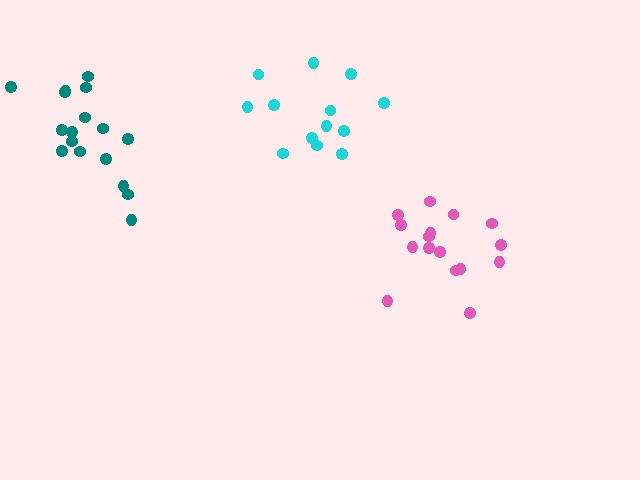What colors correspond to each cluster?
The clusters are colored: teal, cyan, pink.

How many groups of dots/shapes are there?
There are 3 groups.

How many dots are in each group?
Group 1: 17 dots, Group 2: 13 dots, Group 3: 16 dots (46 total).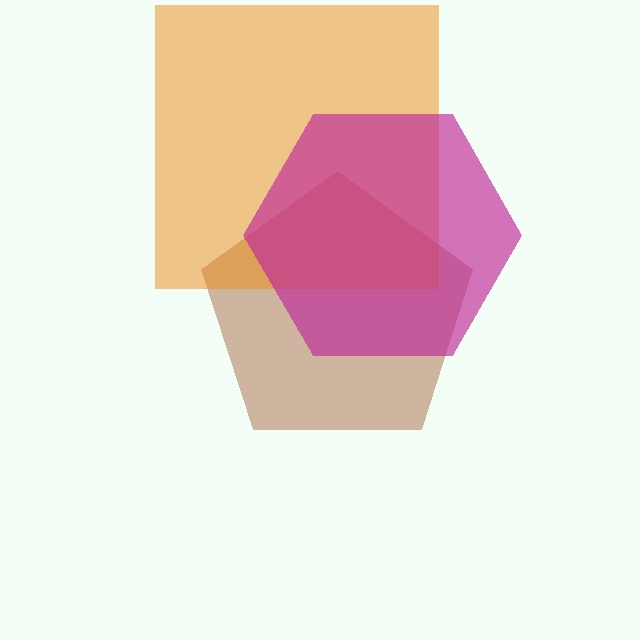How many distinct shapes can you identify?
There are 3 distinct shapes: a brown pentagon, an orange square, a magenta hexagon.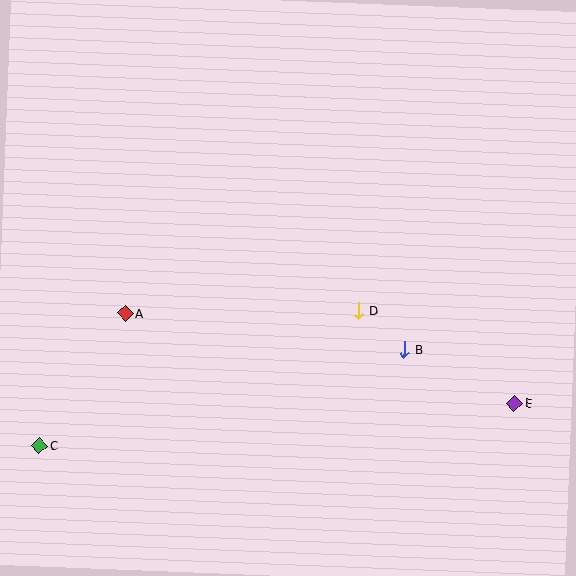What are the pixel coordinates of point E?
Point E is at (515, 403).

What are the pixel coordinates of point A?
Point A is at (125, 314).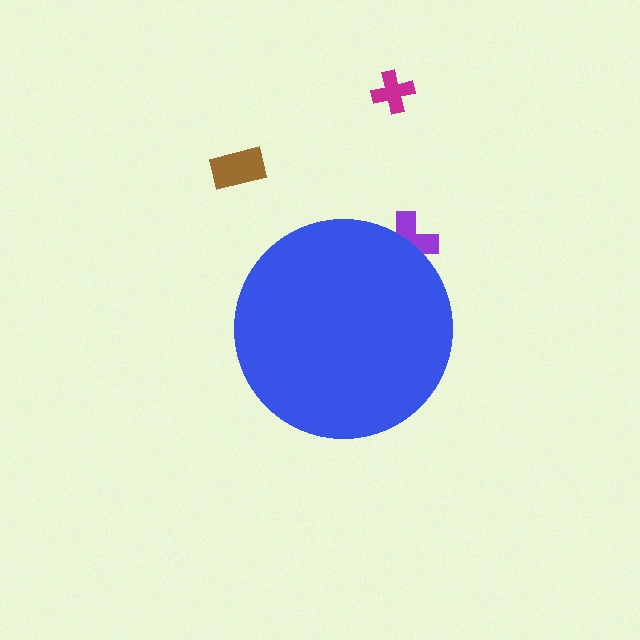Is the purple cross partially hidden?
Yes, the purple cross is partially hidden behind the blue circle.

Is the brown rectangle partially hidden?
No, the brown rectangle is fully visible.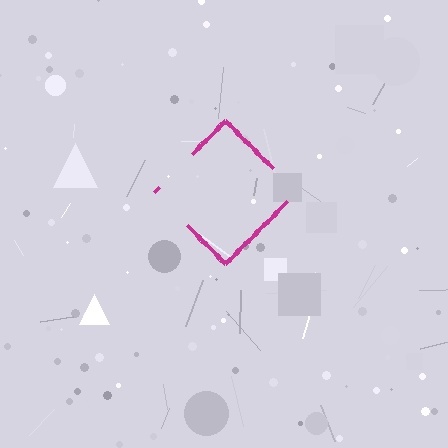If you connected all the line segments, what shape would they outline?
They would outline a diamond.